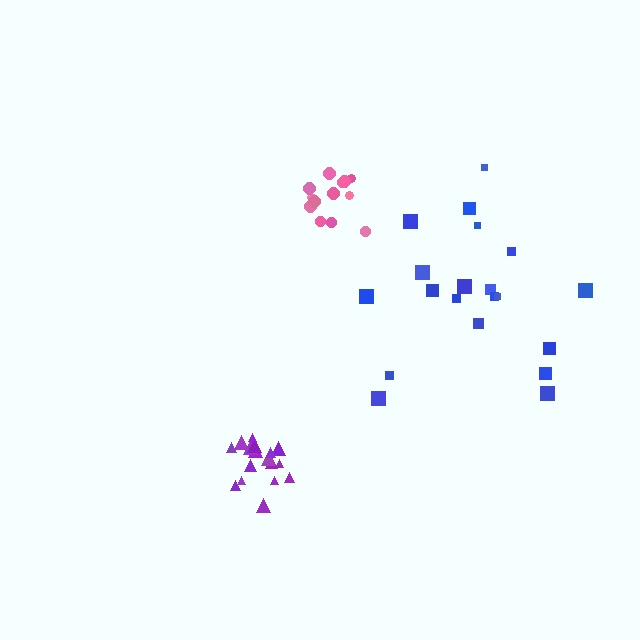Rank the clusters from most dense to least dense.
purple, pink, blue.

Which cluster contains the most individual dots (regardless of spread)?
Blue (20).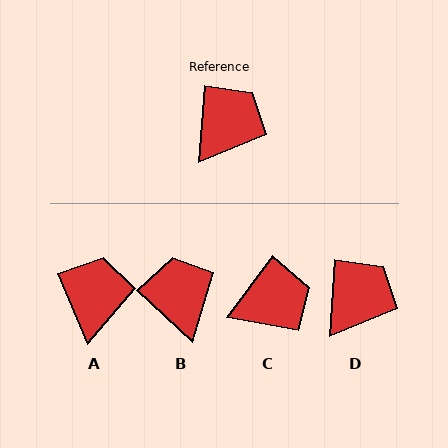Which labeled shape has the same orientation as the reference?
D.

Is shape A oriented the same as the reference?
No, it is off by about 27 degrees.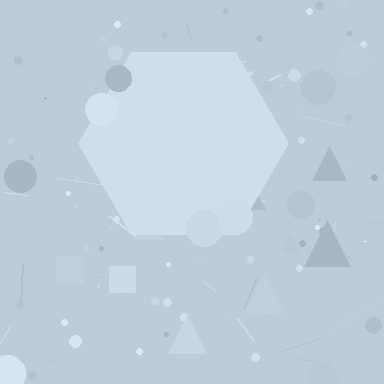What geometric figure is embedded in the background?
A hexagon is embedded in the background.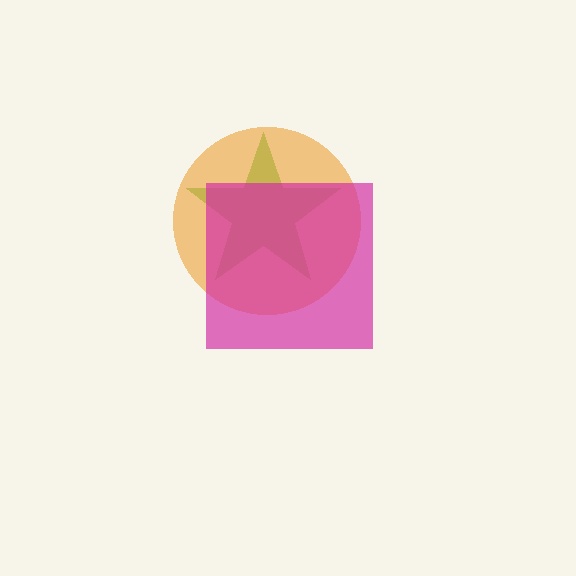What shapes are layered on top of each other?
The layered shapes are: a lime star, an orange circle, a magenta square.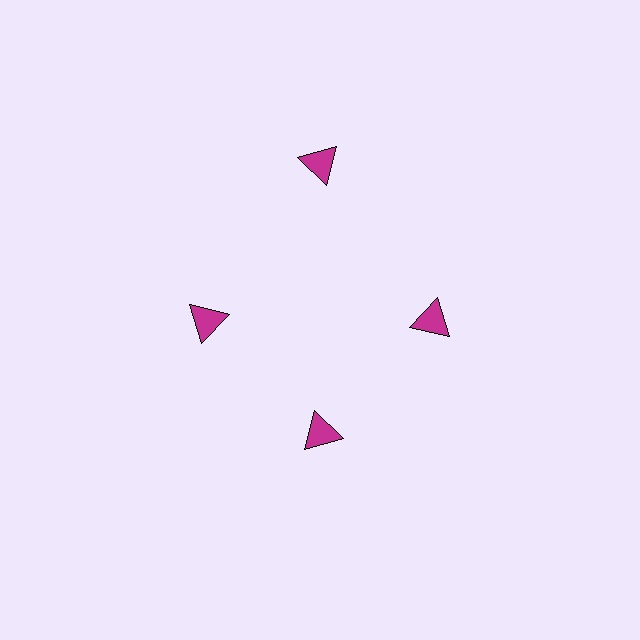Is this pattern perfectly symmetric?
No. The 4 magenta triangles are arranged in a ring, but one element near the 12 o'clock position is pushed outward from the center, breaking the 4-fold rotational symmetry.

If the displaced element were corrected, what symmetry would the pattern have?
It would have 4-fold rotational symmetry — the pattern would map onto itself every 90 degrees.